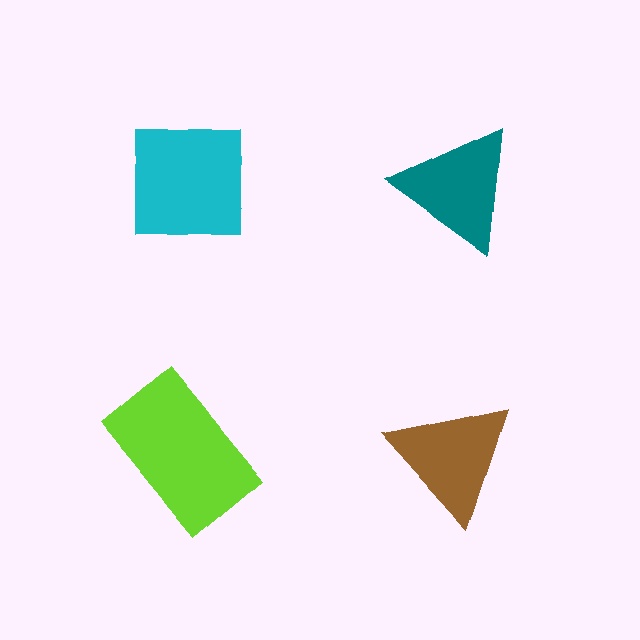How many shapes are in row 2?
2 shapes.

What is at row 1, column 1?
A cyan square.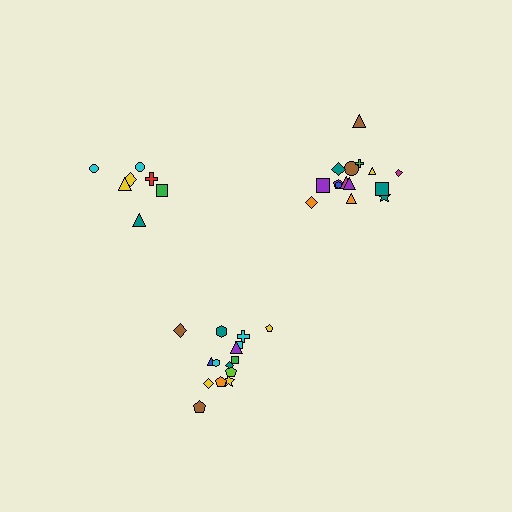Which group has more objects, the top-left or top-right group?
The top-right group.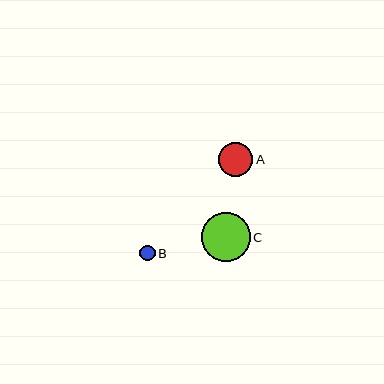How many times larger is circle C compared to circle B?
Circle C is approximately 3.2 times the size of circle B.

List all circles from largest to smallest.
From largest to smallest: C, A, B.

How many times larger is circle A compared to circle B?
Circle A is approximately 2.2 times the size of circle B.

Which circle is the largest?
Circle C is the largest with a size of approximately 49 pixels.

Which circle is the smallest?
Circle B is the smallest with a size of approximately 15 pixels.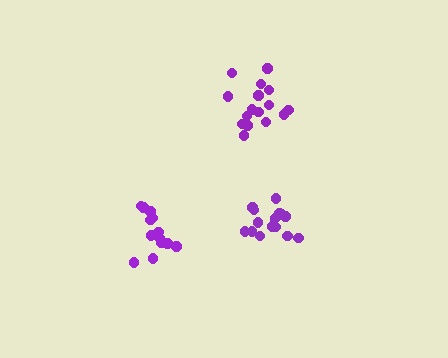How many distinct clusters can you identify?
There are 3 distinct clusters.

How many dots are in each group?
Group 1: 16 dots, Group 2: 15 dots, Group 3: 14 dots (45 total).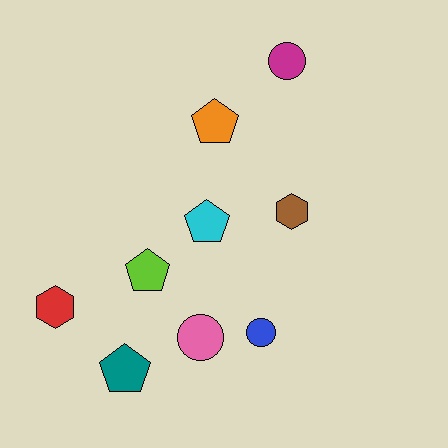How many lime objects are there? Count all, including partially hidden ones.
There is 1 lime object.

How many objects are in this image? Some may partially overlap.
There are 9 objects.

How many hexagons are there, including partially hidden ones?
There are 2 hexagons.